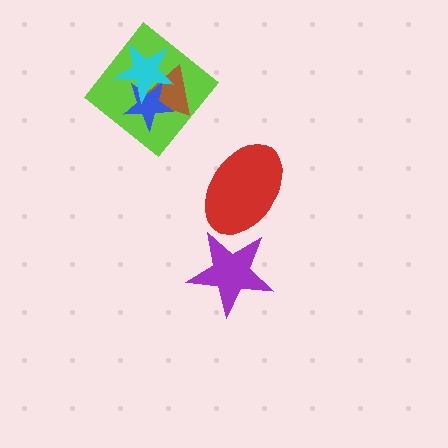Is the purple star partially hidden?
No, no other shape covers it.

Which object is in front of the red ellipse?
The purple star is in front of the red ellipse.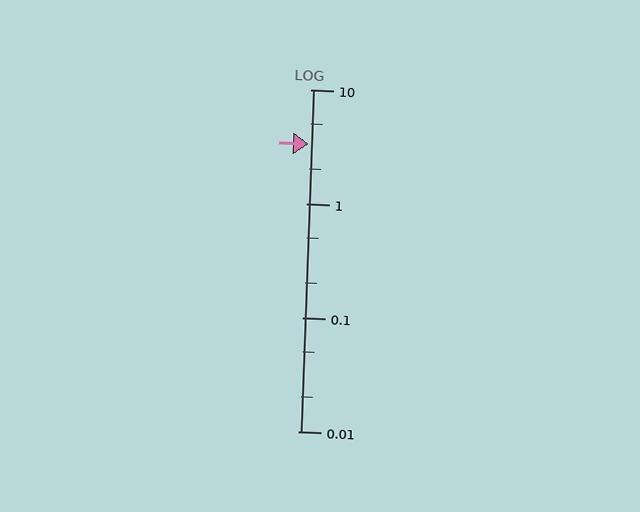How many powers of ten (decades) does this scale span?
The scale spans 3 decades, from 0.01 to 10.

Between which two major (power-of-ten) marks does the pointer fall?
The pointer is between 1 and 10.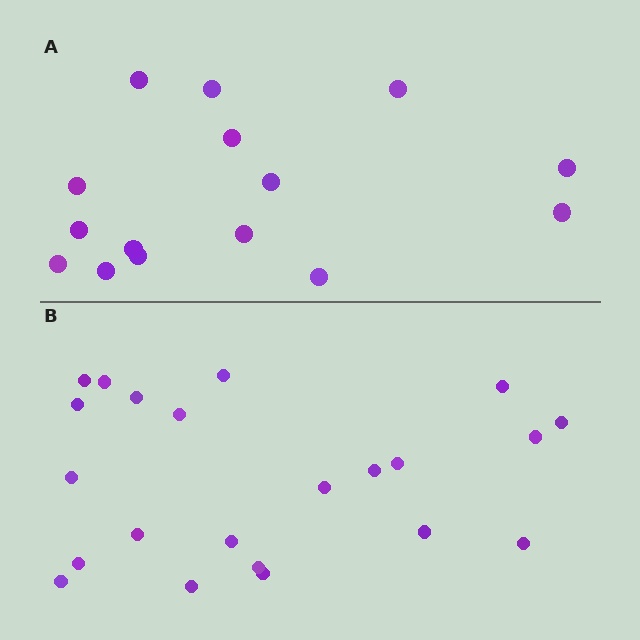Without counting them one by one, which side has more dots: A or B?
Region B (the bottom region) has more dots.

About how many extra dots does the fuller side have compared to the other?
Region B has roughly 8 or so more dots than region A.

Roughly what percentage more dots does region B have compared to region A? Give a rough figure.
About 45% more.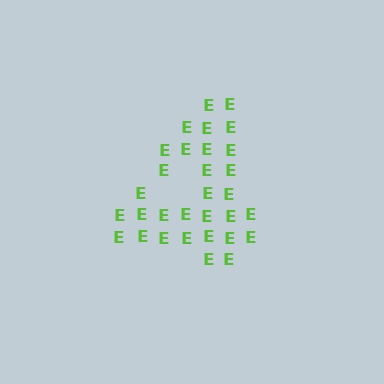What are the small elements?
The small elements are letter E's.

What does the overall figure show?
The overall figure shows the digit 4.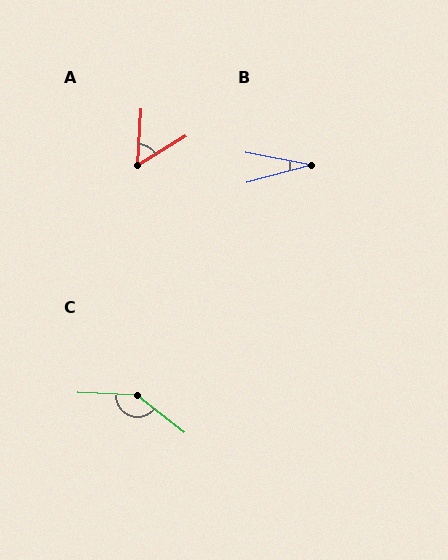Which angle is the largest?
C, at approximately 144 degrees.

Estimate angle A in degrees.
Approximately 56 degrees.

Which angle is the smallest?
B, at approximately 26 degrees.